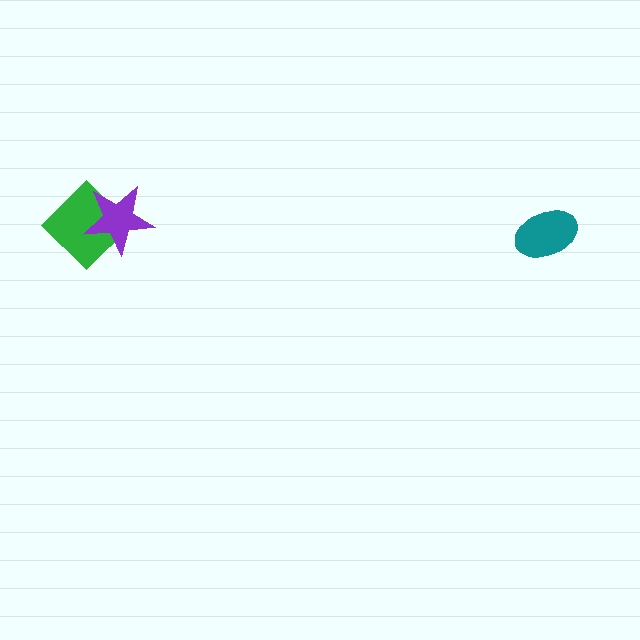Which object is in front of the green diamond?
The purple star is in front of the green diamond.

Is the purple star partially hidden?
No, no other shape covers it.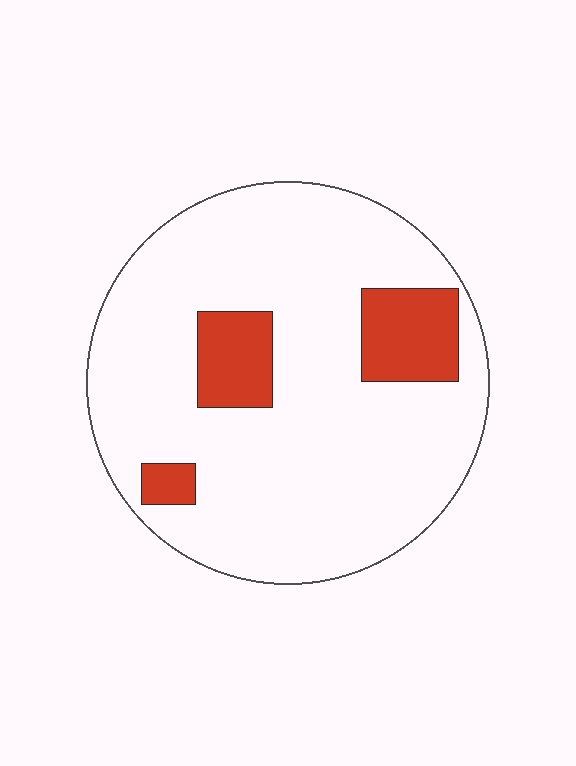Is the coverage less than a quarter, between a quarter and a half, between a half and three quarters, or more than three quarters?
Less than a quarter.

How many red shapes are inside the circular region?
3.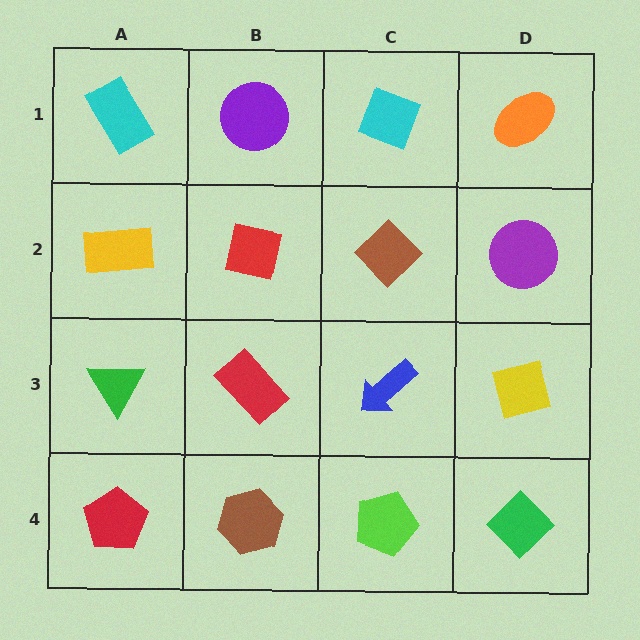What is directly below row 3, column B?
A brown hexagon.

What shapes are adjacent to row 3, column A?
A yellow rectangle (row 2, column A), a red pentagon (row 4, column A), a red rectangle (row 3, column B).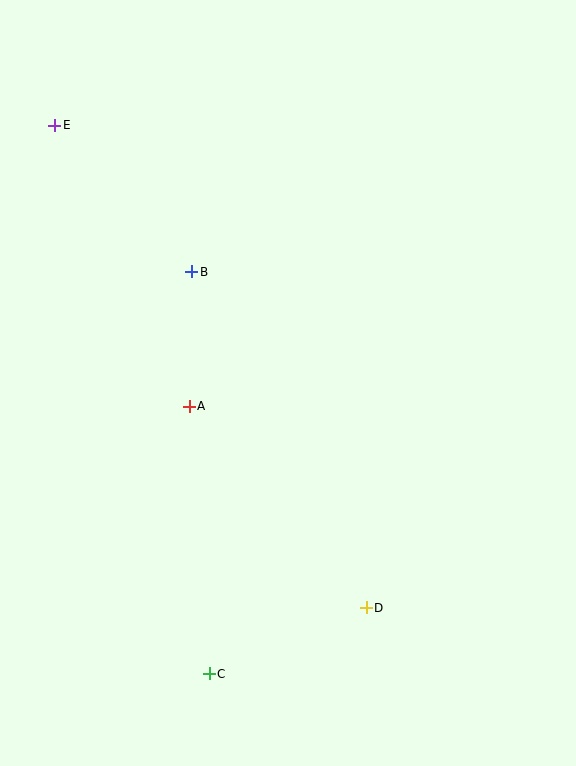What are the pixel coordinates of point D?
Point D is at (366, 608).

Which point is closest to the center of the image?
Point A at (189, 406) is closest to the center.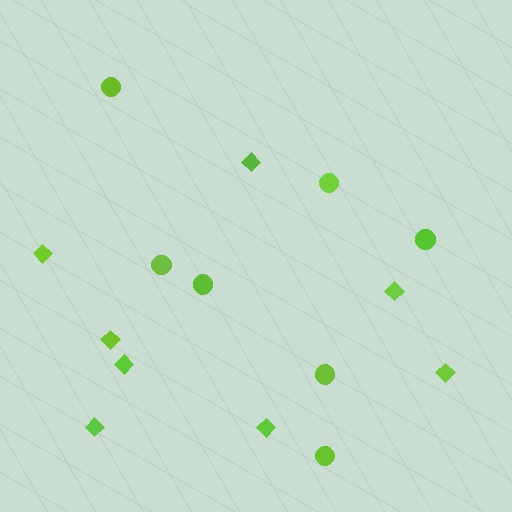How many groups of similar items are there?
There are 2 groups: one group of circles (7) and one group of diamonds (8).